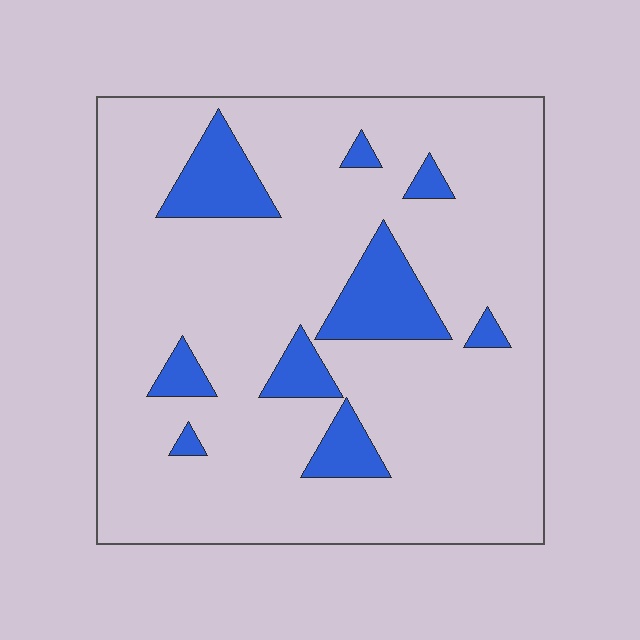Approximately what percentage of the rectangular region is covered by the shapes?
Approximately 15%.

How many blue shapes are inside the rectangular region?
9.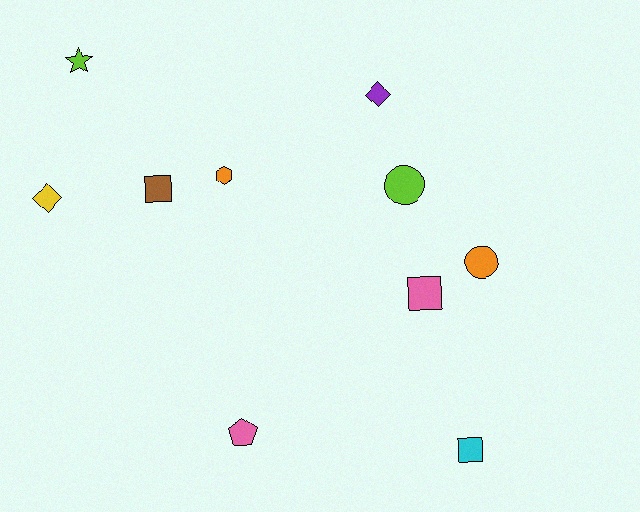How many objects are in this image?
There are 10 objects.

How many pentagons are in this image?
There is 1 pentagon.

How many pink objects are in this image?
There are 2 pink objects.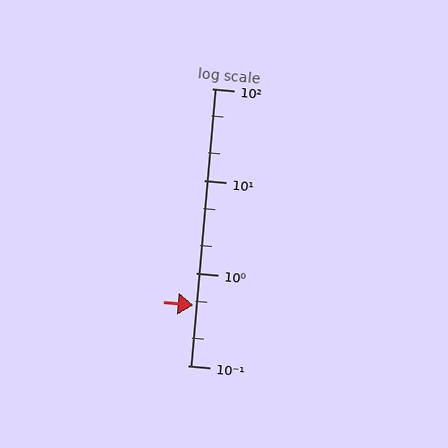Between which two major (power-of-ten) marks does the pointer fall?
The pointer is between 0.1 and 1.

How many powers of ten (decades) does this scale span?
The scale spans 3 decades, from 0.1 to 100.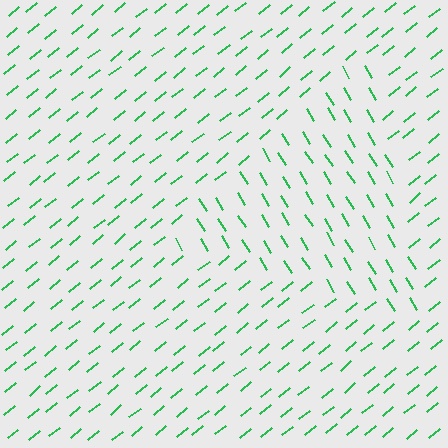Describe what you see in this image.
The image is filled with small green line segments. A triangle region in the image has lines oriented differently from the surrounding lines, creating a visible texture boundary.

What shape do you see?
I see a triangle.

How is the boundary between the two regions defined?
The boundary is defined purely by a change in line orientation (approximately 82 degrees difference). All lines are the same color and thickness.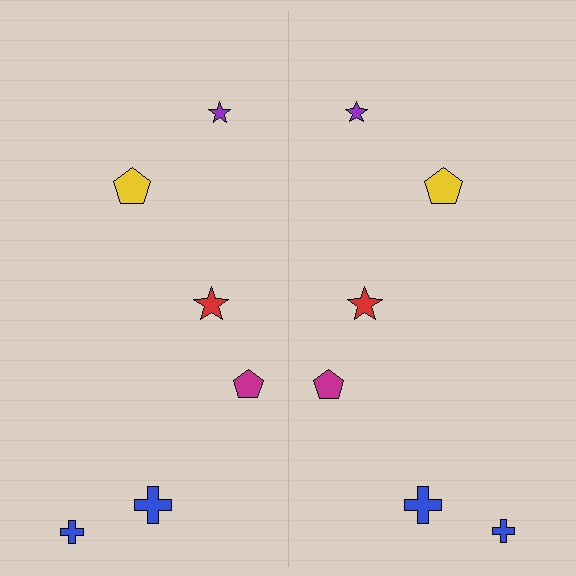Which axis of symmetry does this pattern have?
The pattern has a vertical axis of symmetry running through the center of the image.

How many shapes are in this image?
There are 12 shapes in this image.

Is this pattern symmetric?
Yes, this pattern has bilateral (reflection) symmetry.